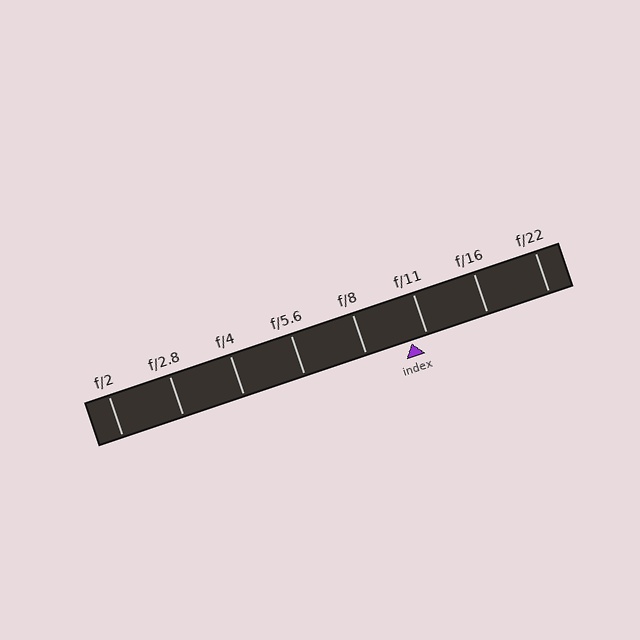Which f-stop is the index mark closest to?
The index mark is closest to f/11.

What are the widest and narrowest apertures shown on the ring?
The widest aperture shown is f/2 and the narrowest is f/22.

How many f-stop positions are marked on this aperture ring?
There are 8 f-stop positions marked.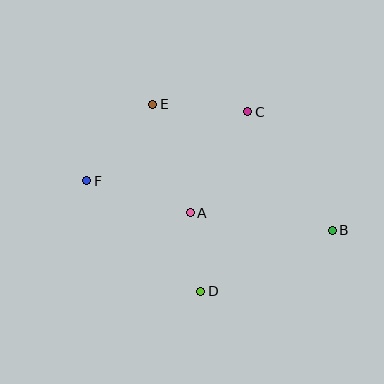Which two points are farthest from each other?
Points B and F are farthest from each other.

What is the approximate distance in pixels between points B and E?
The distance between B and E is approximately 219 pixels.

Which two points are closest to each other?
Points A and D are closest to each other.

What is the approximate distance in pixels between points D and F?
The distance between D and F is approximately 159 pixels.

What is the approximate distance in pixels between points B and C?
The distance between B and C is approximately 146 pixels.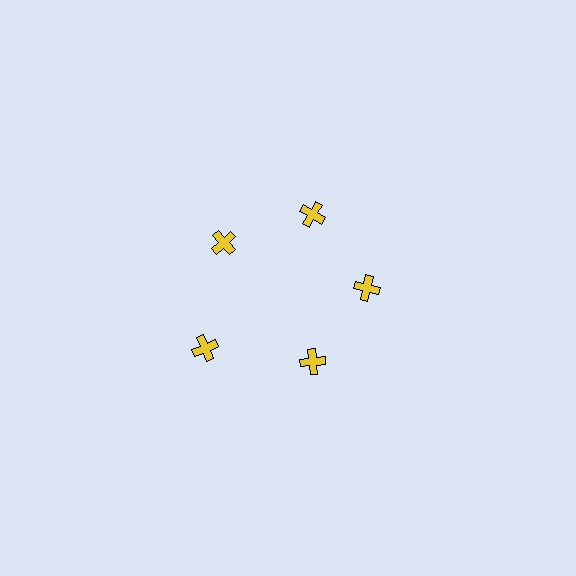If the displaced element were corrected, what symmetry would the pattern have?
It would have 5-fold rotational symmetry — the pattern would map onto itself every 72 degrees.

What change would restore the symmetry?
The symmetry would be restored by moving it inward, back onto the ring so that all 5 crosses sit at equal angles and equal distance from the center.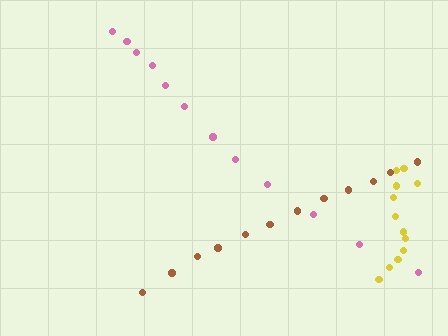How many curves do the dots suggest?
There are 3 distinct paths.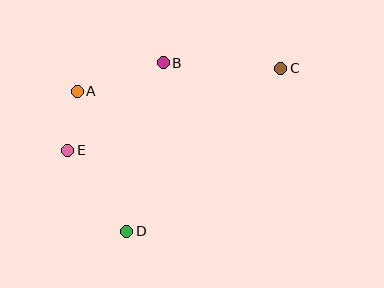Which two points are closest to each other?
Points A and E are closest to each other.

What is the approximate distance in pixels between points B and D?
The distance between B and D is approximately 173 pixels.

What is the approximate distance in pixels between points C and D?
The distance between C and D is approximately 224 pixels.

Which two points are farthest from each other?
Points C and E are farthest from each other.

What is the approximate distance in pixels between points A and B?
The distance between A and B is approximately 90 pixels.